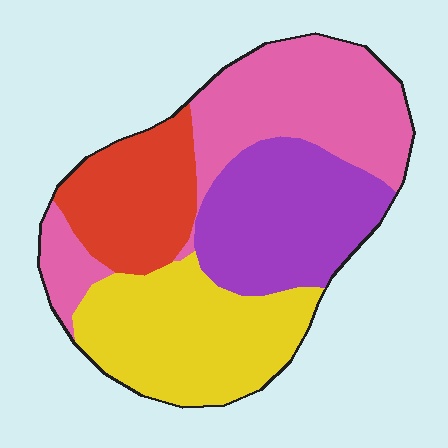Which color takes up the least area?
Red, at roughly 20%.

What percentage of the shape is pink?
Pink takes up about one third (1/3) of the shape.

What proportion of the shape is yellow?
Yellow covers around 25% of the shape.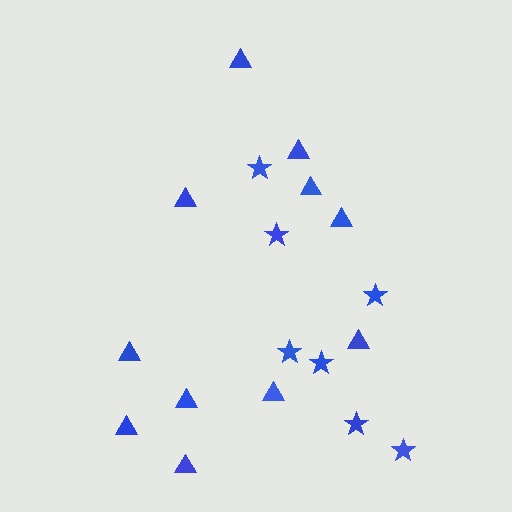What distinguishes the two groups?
There are 2 groups: one group of stars (7) and one group of triangles (11).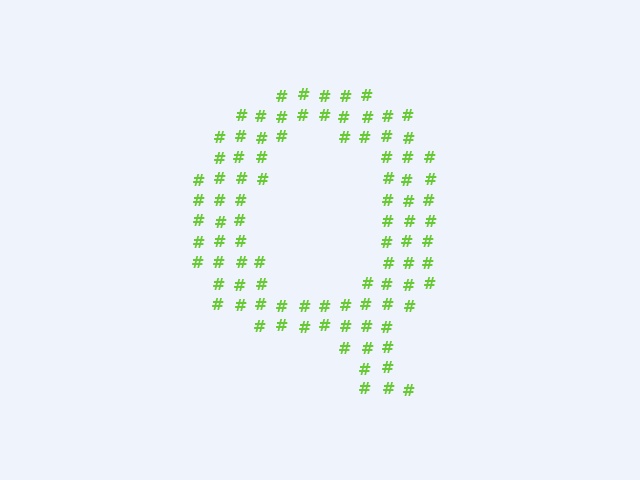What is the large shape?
The large shape is the letter Q.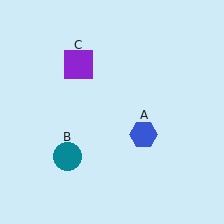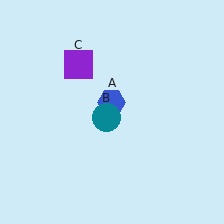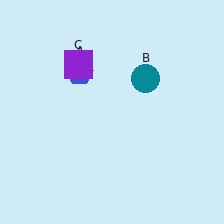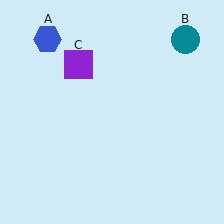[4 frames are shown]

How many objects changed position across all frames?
2 objects changed position: blue hexagon (object A), teal circle (object B).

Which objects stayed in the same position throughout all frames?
Purple square (object C) remained stationary.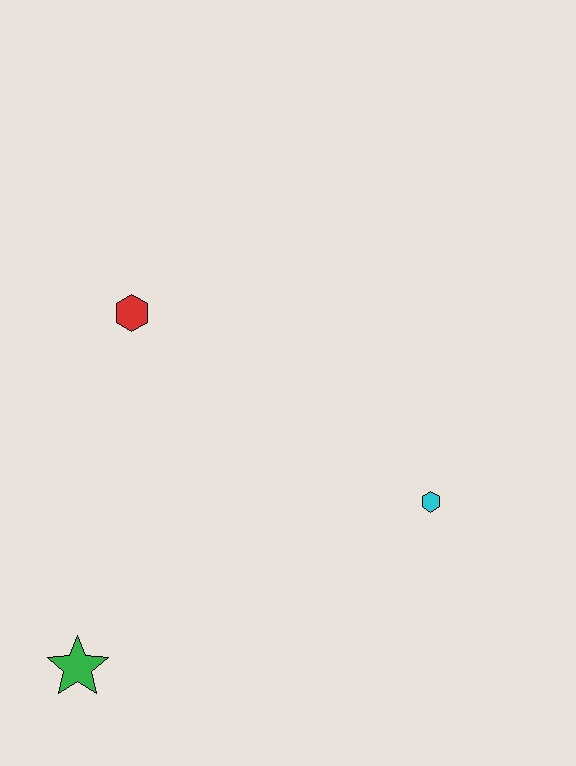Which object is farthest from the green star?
The cyan hexagon is farthest from the green star.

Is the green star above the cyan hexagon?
No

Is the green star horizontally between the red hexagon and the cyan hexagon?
No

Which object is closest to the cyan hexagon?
The red hexagon is closest to the cyan hexagon.